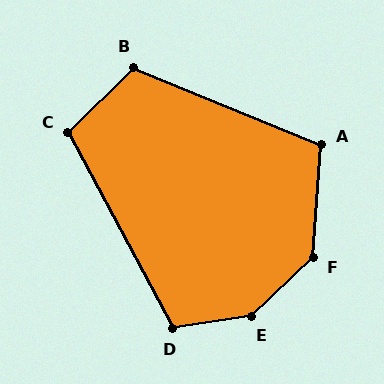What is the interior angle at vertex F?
Approximately 138 degrees (obtuse).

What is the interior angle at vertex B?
Approximately 113 degrees (obtuse).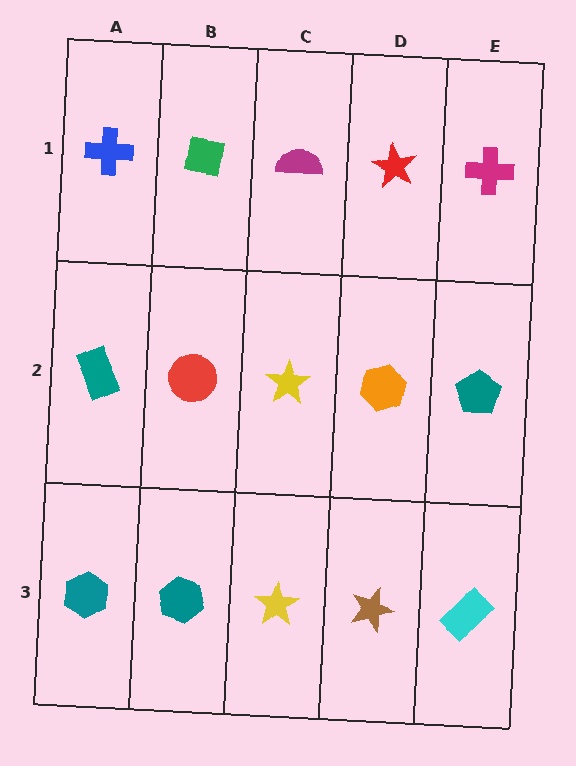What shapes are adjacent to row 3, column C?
A yellow star (row 2, column C), a teal hexagon (row 3, column B), a brown star (row 3, column D).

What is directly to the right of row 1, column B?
A magenta semicircle.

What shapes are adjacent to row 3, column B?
A red circle (row 2, column B), a teal hexagon (row 3, column A), a yellow star (row 3, column C).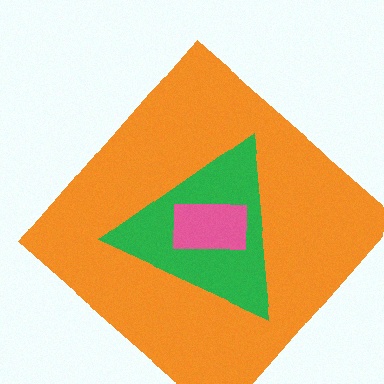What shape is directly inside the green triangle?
The pink rectangle.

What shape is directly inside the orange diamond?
The green triangle.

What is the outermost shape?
The orange diamond.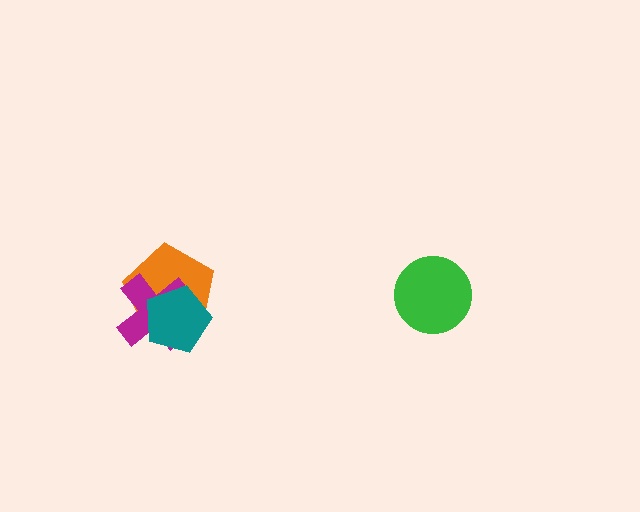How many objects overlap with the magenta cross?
2 objects overlap with the magenta cross.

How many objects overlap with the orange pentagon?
2 objects overlap with the orange pentagon.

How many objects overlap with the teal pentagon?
2 objects overlap with the teal pentagon.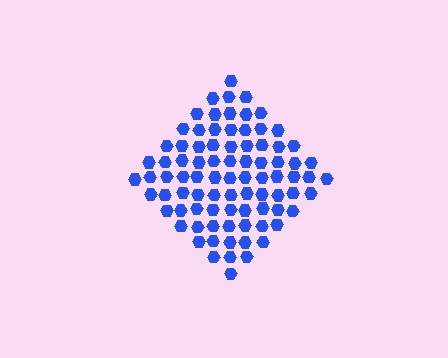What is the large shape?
The large shape is a diamond.